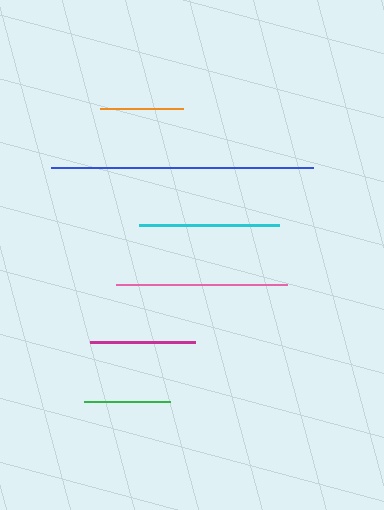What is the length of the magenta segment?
The magenta segment is approximately 104 pixels long.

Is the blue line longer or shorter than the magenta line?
The blue line is longer than the magenta line.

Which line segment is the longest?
The blue line is the longest at approximately 261 pixels.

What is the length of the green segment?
The green segment is approximately 86 pixels long.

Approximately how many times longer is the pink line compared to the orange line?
The pink line is approximately 2.1 times the length of the orange line.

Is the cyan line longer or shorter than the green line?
The cyan line is longer than the green line.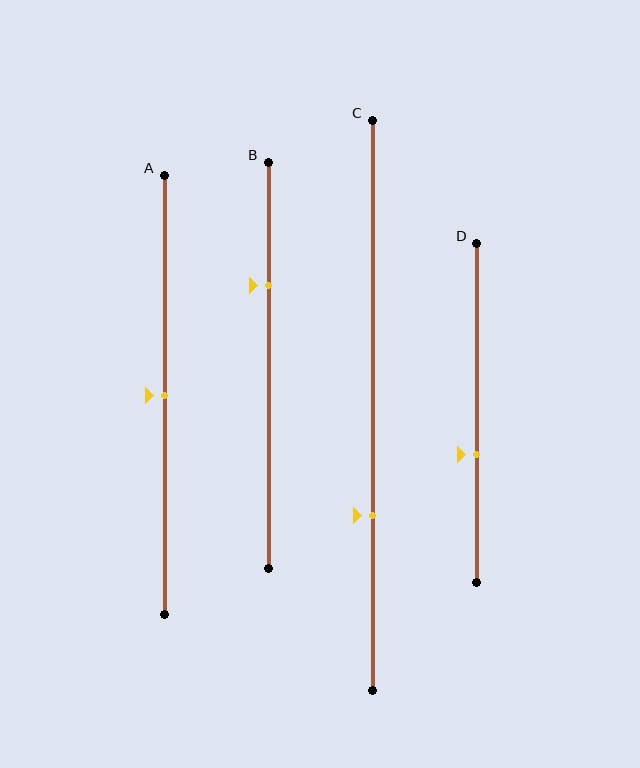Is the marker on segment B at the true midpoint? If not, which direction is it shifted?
No, the marker on segment B is shifted upward by about 20% of the segment length.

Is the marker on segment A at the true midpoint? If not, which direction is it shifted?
Yes, the marker on segment A is at the true midpoint.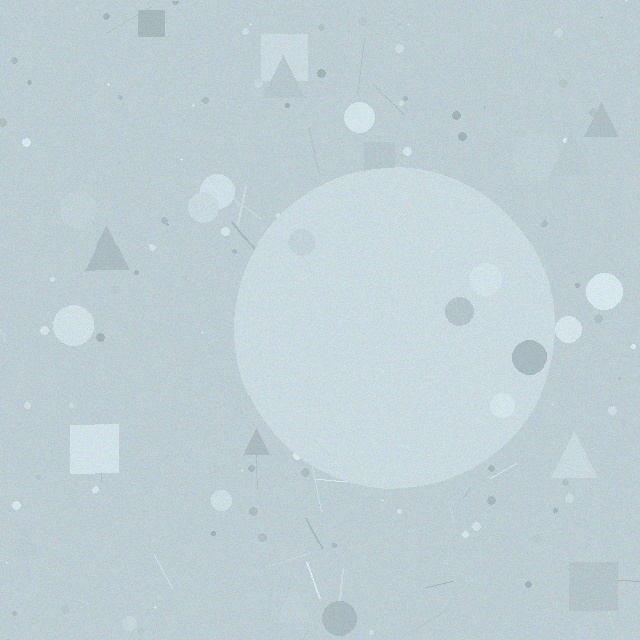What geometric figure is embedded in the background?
A circle is embedded in the background.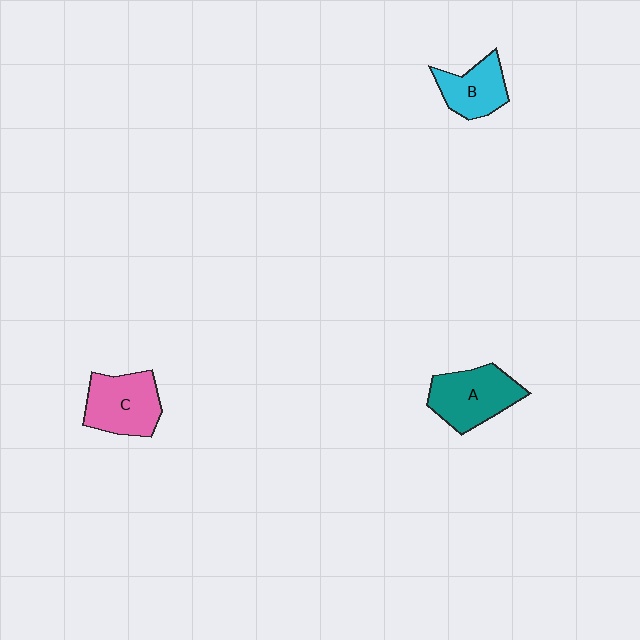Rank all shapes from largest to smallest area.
From largest to smallest: A (teal), C (pink), B (cyan).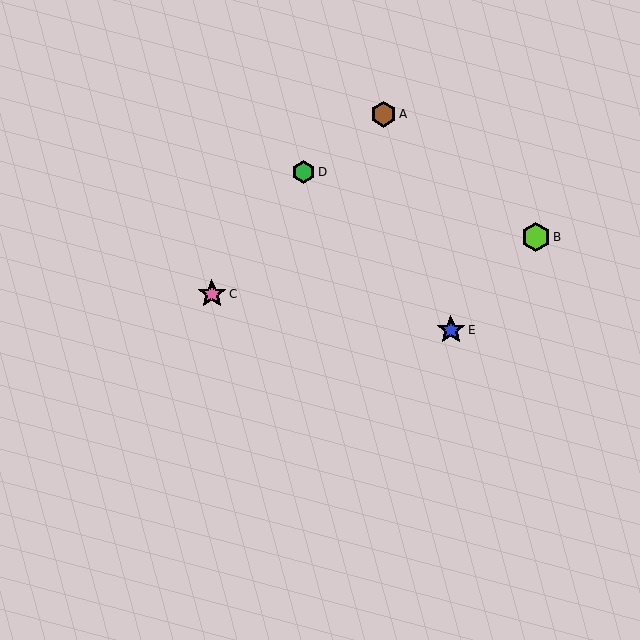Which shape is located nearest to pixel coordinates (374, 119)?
The brown hexagon (labeled A) at (383, 114) is nearest to that location.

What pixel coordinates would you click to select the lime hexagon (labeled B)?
Click at (536, 237) to select the lime hexagon B.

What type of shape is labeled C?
Shape C is a pink star.